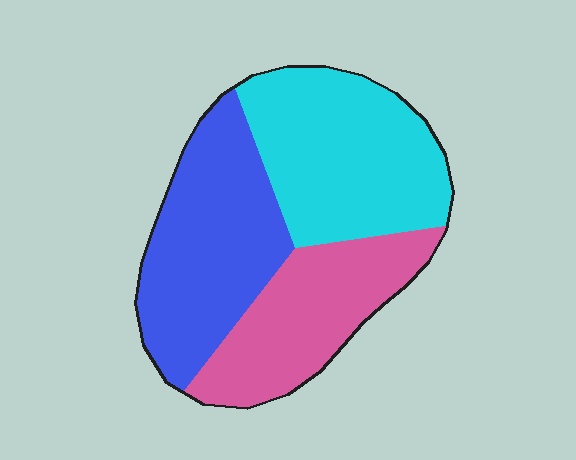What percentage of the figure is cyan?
Cyan covers 37% of the figure.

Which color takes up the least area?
Pink, at roughly 30%.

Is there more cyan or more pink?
Cyan.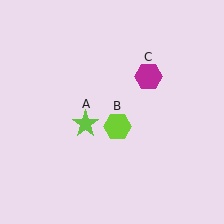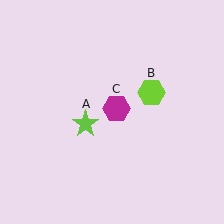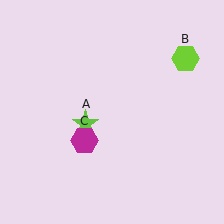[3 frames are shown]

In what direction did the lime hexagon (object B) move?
The lime hexagon (object B) moved up and to the right.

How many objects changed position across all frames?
2 objects changed position: lime hexagon (object B), magenta hexagon (object C).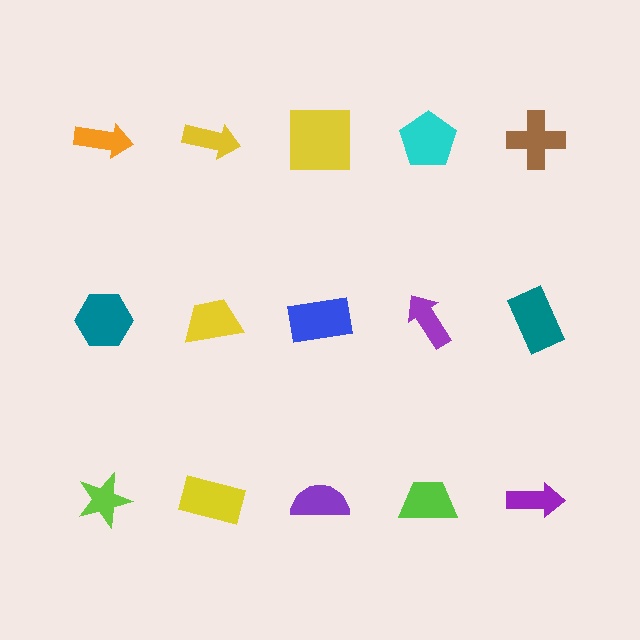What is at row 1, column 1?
An orange arrow.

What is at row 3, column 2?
A yellow rectangle.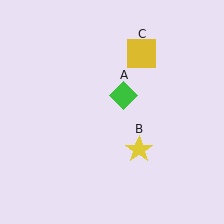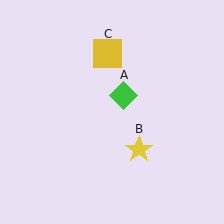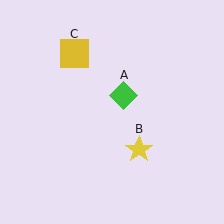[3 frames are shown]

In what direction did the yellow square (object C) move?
The yellow square (object C) moved left.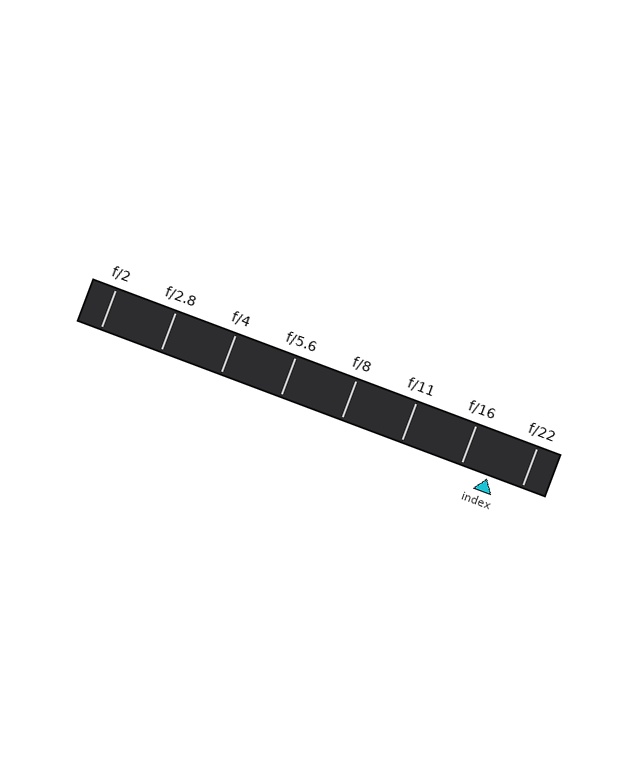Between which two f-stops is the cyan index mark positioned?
The index mark is between f/16 and f/22.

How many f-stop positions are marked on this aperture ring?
There are 8 f-stop positions marked.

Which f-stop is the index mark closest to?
The index mark is closest to f/16.